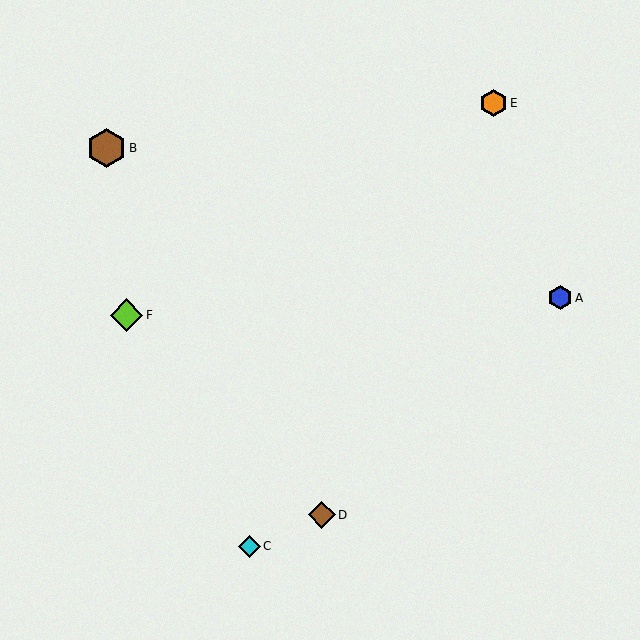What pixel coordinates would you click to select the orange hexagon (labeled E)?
Click at (494, 103) to select the orange hexagon E.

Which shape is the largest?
The brown hexagon (labeled B) is the largest.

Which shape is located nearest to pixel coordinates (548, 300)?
The blue hexagon (labeled A) at (560, 298) is nearest to that location.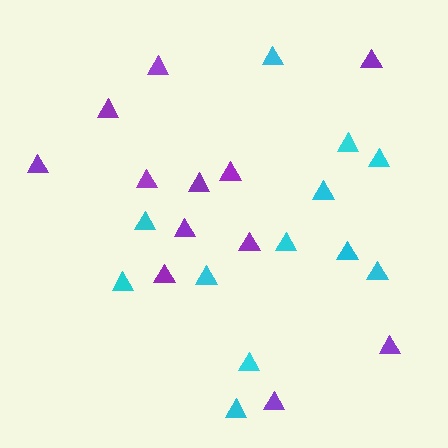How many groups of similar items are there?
There are 2 groups: one group of cyan triangles (12) and one group of purple triangles (12).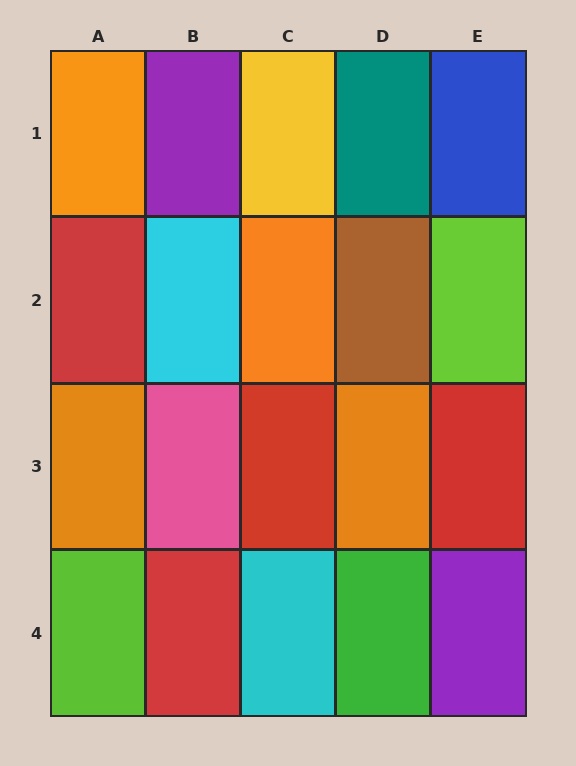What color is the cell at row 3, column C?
Red.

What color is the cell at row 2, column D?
Brown.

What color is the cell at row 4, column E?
Purple.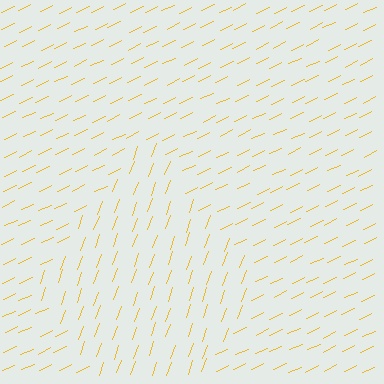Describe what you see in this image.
The image is filled with small yellow line segments. A diamond region in the image has lines oriented differently from the surrounding lines, creating a visible texture boundary.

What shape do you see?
I see a diamond.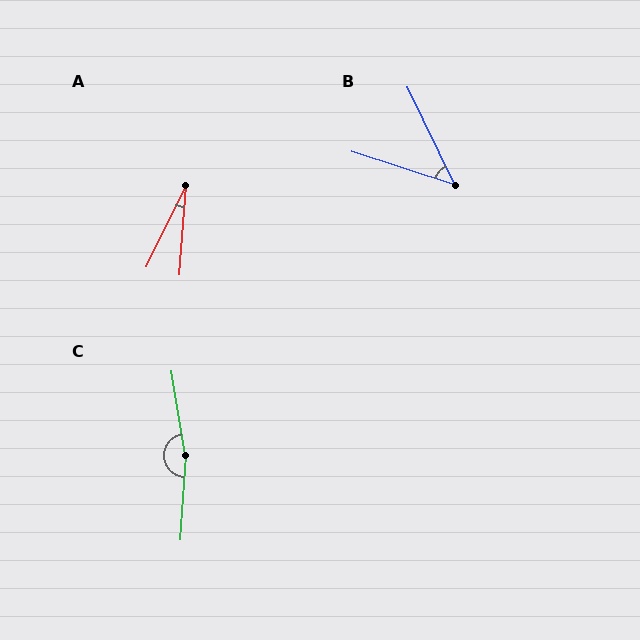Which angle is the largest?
C, at approximately 167 degrees.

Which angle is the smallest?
A, at approximately 22 degrees.